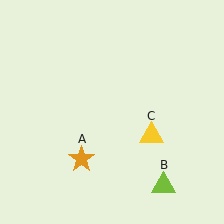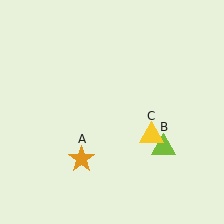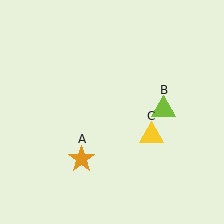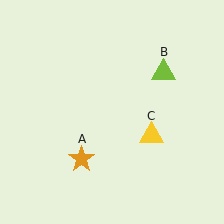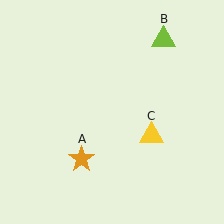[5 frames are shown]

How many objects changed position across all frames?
1 object changed position: lime triangle (object B).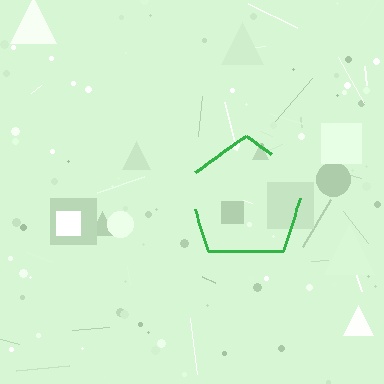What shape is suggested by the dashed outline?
The dashed outline suggests a pentagon.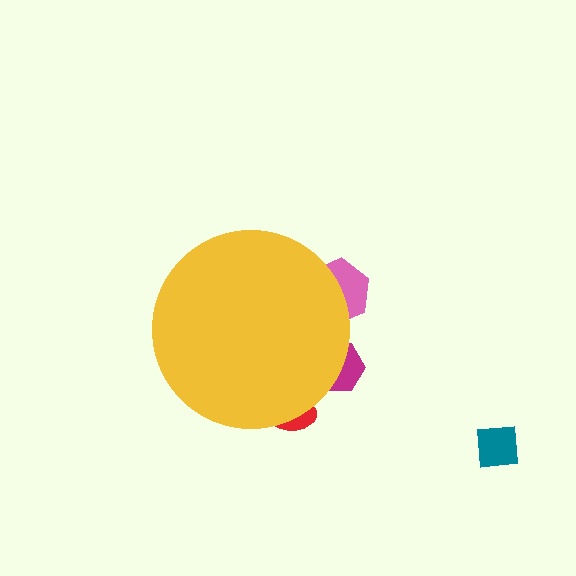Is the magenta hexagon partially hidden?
Yes, the magenta hexagon is partially hidden behind the yellow circle.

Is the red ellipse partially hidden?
Yes, the red ellipse is partially hidden behind the yellow circle.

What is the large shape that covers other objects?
A yellow circle.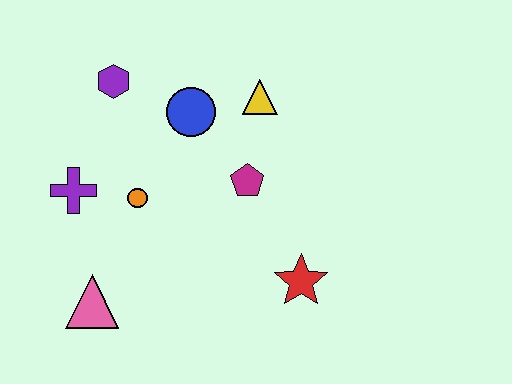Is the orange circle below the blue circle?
Yes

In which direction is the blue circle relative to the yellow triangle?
The blue circle is to the left of the yellow triangle.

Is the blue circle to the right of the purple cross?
Yes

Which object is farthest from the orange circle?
The red star is farthest from the orange circle.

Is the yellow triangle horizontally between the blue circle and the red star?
Yes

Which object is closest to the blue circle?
The yellow triangle is closest to the blue circle.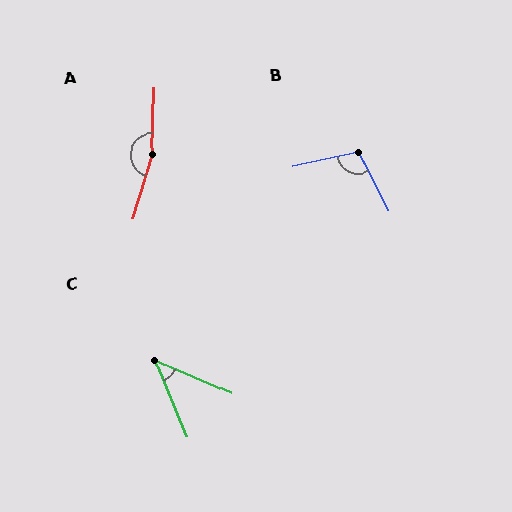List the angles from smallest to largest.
C (44°), B (104°), A (165°).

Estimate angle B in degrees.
Approximately 104 degrees.